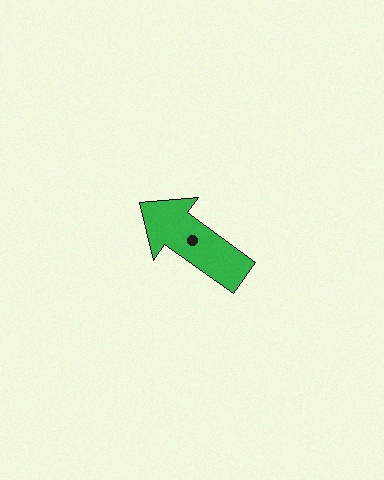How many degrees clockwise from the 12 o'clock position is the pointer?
Approximately 306 degrees.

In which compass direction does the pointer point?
Northwest.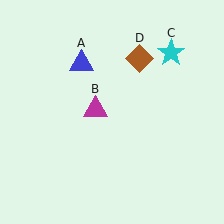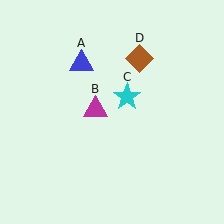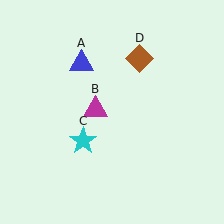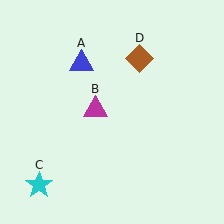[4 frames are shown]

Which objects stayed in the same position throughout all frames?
Blue triangle (object A) and magenta triangle (object B) and brown diamond (object D) remained stationary.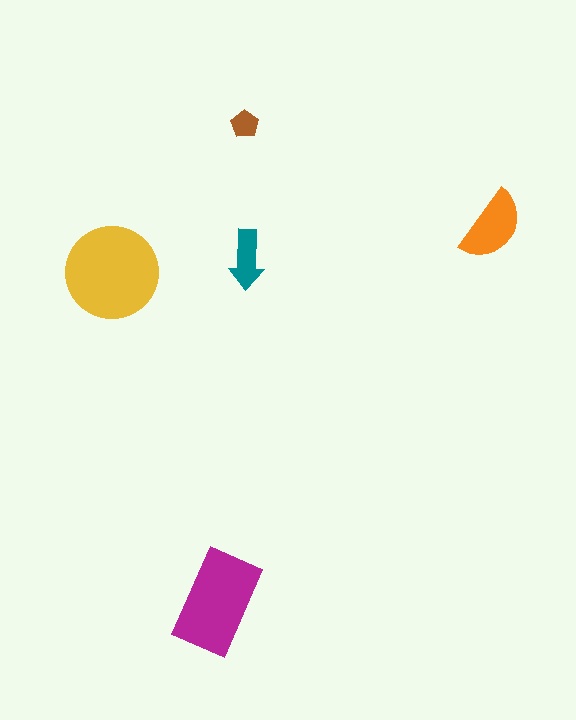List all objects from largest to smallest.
The yellow circle, the magenta rectangle, the orange semicircle, the teal arrow, the brown pentagon.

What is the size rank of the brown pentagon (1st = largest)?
5th.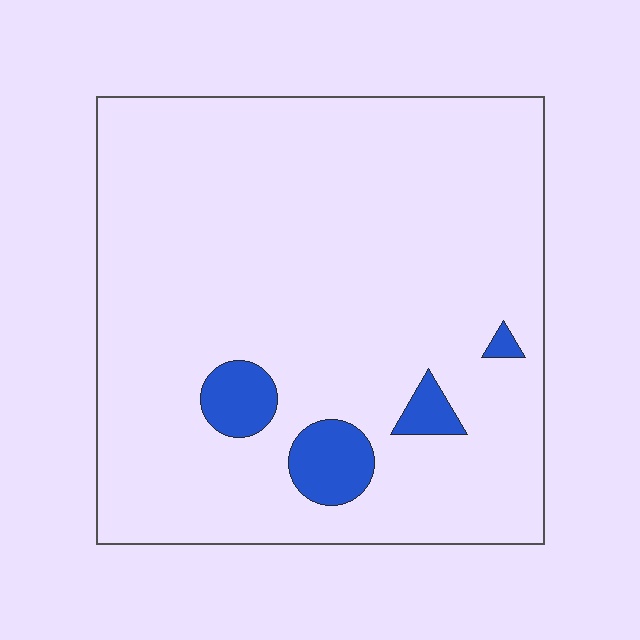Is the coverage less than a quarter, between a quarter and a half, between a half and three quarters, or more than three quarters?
Less than a quarter.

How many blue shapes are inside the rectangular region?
4.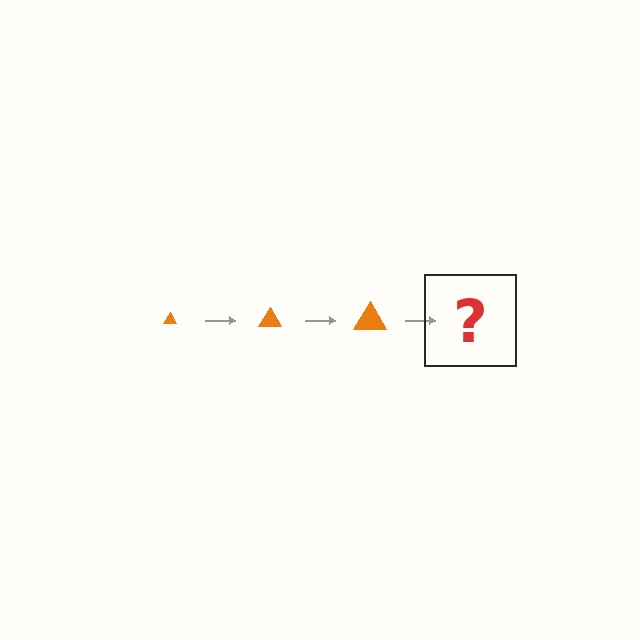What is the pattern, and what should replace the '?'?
The pattern is that the triangle gets progressively larger each step. The '?' should be an orange triangle, larger than the previous one.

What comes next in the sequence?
The next element should be an orange triangle, larger than the previous one.